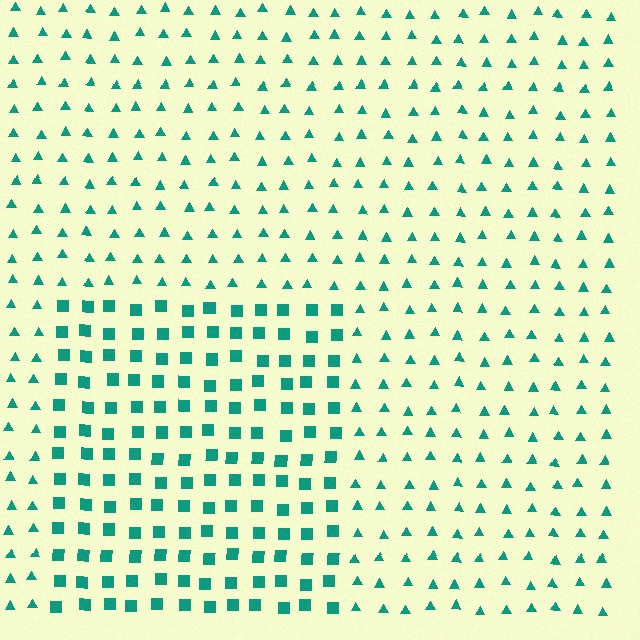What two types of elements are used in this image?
The image uses squares inside the rectangle region and triangles outside it.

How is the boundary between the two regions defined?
The boundary is defined by a change in element shape: squares inside vs. triangles outside. All elements share the same color and spacing.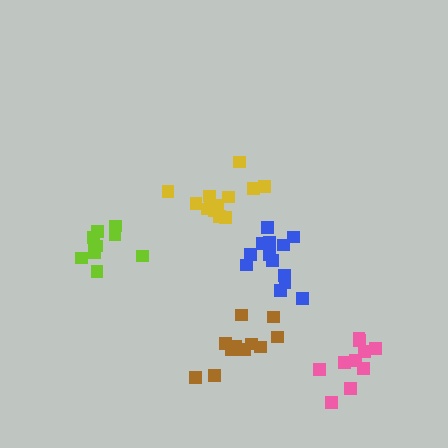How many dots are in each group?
Group 1: 10 dots, Group 2: 11 dots, Group 3: 14 dots, Group 4: 10 dots, Group 5: 13 dots (58 total).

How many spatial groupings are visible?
There are 5 spatial groupings.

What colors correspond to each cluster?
The clusters are colored: lime, brown, blue, pink, yellow.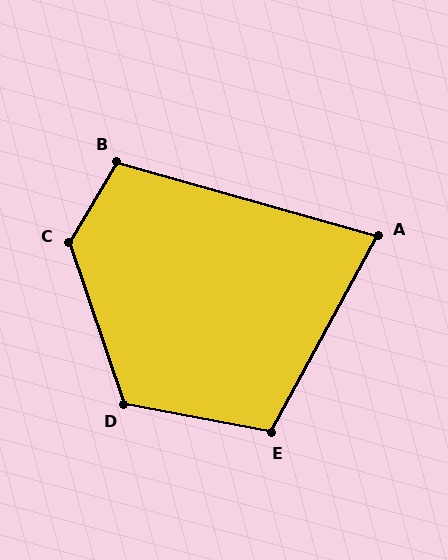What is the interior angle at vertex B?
Approximately 105 degrees (obtuse).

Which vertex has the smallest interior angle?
A, at approximately 78 degrees.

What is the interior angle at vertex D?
Approximately 119 degrees (obtuse).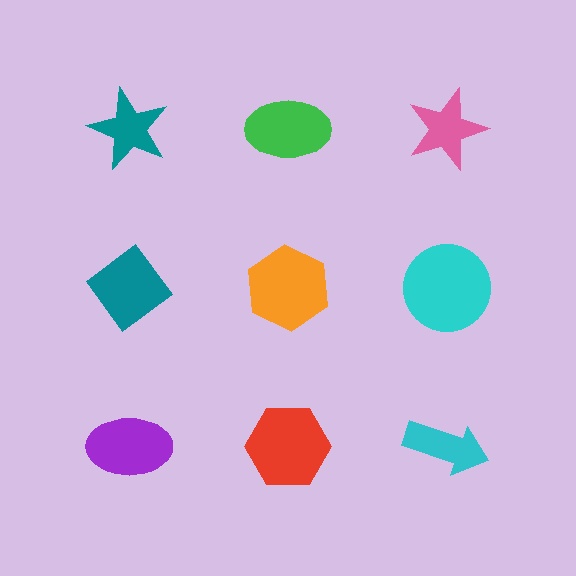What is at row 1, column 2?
A green ellipse.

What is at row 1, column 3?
A pink star.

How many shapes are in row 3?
3 shapes.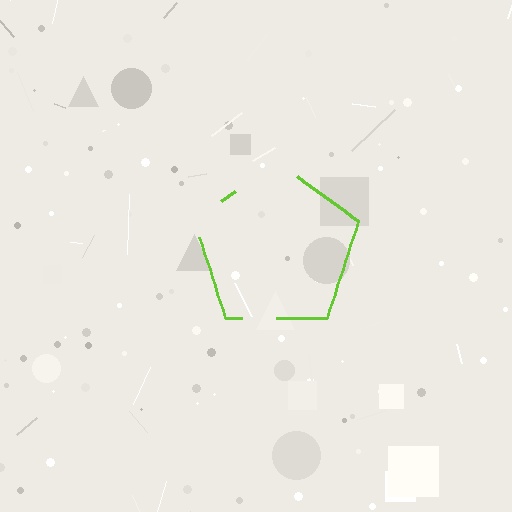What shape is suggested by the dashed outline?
The dashed outline suggests a pentagon.